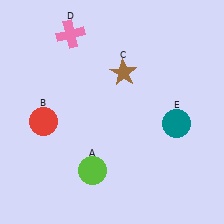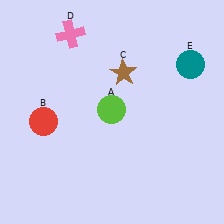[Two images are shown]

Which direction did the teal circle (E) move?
The teal circle (E) moved up.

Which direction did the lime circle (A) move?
The lime circle (A) moved up.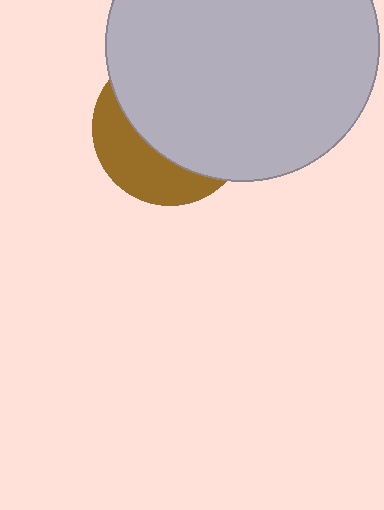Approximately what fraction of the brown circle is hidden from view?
Roughly 66% of the brown circle is hidden behind the light gray circle.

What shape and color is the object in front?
The object in front is a light gray circle.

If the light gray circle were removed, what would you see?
You would see the complete brown circle.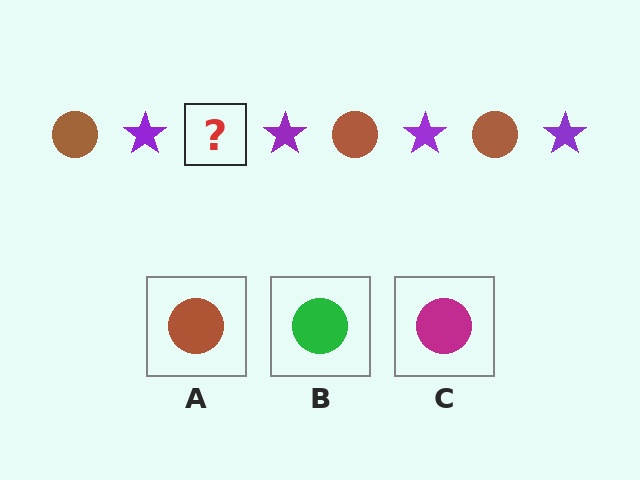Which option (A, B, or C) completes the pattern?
A.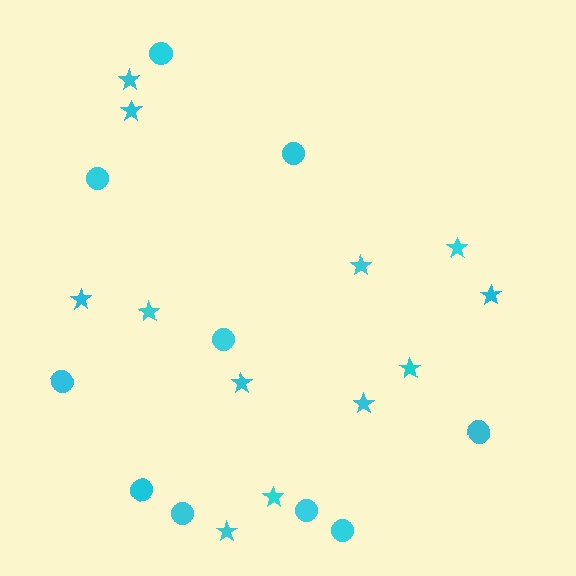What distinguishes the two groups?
There are 2 groups: one group of stars (12) and one group of circles (10).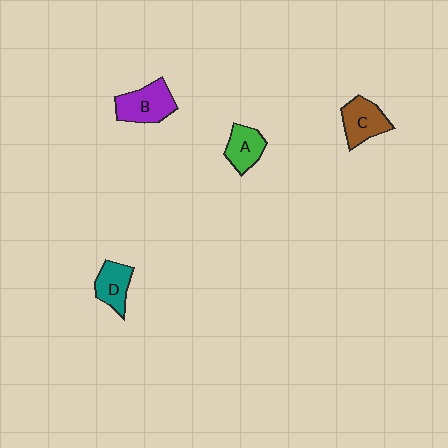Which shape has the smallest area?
Shape A (green).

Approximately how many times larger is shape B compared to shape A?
Approximately 1.4 times.